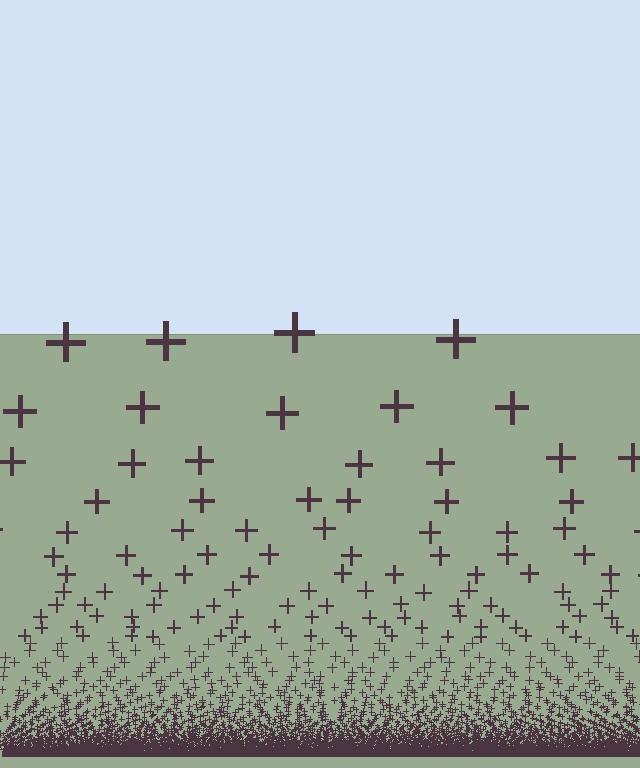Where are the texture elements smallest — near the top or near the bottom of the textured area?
Near the bottom.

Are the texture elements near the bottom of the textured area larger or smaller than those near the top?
Smaller. The gradient is inverted — elements near the bottom are smaller and denser.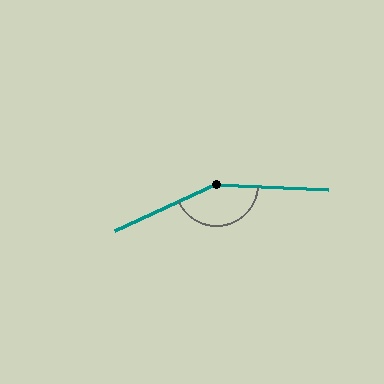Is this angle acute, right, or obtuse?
It is obtuse.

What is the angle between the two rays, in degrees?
Approximately 152 degrees.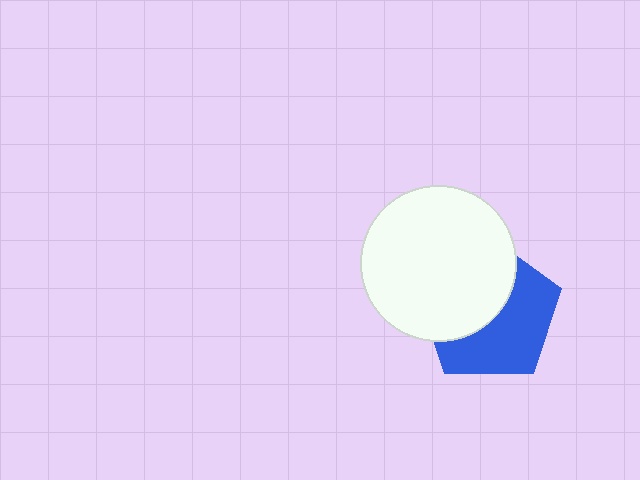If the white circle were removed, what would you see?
You would see the complete blue pentagon.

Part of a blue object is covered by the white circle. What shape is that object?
It is a pentagon.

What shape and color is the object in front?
The object in front is a white circle.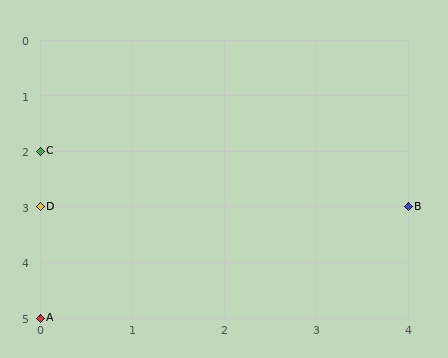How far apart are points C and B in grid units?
Points C and B are 4 columns and 1 row apart (about 4.1 grid units diagonally).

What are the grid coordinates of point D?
Point D is at grid coordinates (0, 3).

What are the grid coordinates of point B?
Point B is at grid coordinates (4, 3).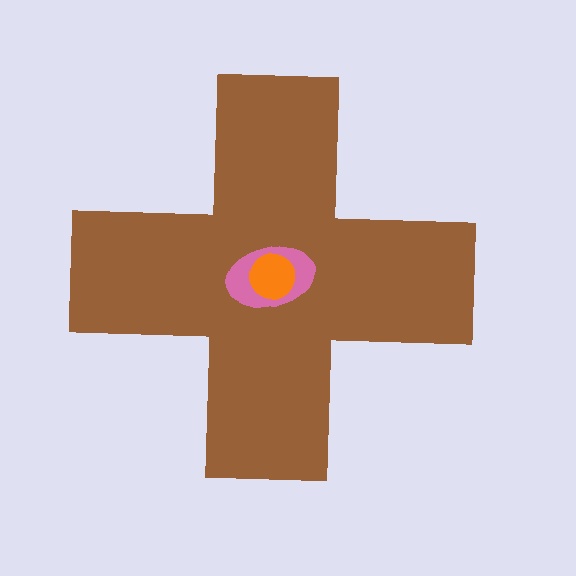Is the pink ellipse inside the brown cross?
Yes.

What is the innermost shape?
The orange circle.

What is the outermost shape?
The brown cross.